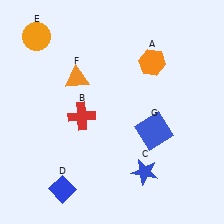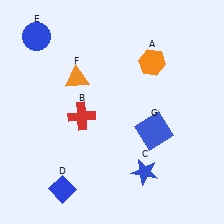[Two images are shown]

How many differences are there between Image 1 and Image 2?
There is 1 difference between the two images.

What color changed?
The circle (E) changed from orange in Image 1 to blue in Image 2.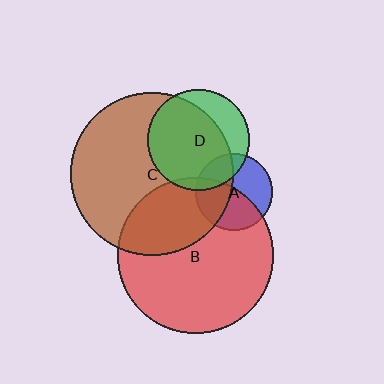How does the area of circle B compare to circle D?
Approximately 2.4 times.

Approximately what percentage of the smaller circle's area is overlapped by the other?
Approximately 50%.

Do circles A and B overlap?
Yes.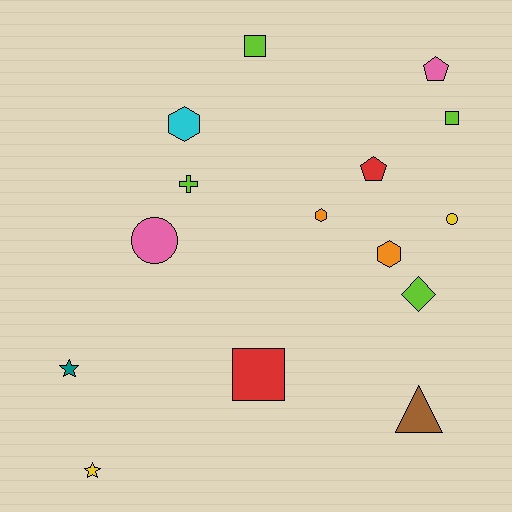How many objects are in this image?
There are 15 objects.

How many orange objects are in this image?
There are 2 orange objects.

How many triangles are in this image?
There is 1 triangle.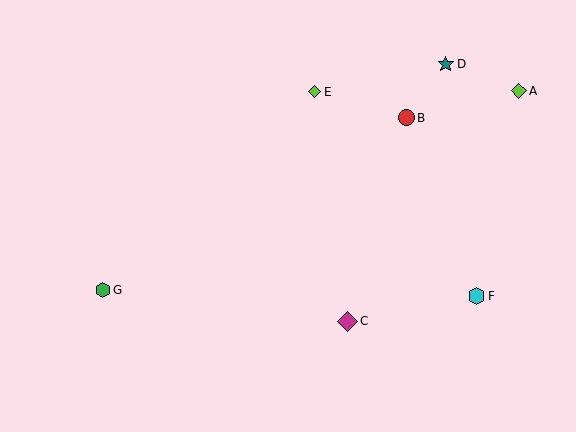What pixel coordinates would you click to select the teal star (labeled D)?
Click at (446, 64) to select the teal star D.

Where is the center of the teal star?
The center of the teal star is at (446, 64).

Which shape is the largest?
The magenta diamond (labeled C) is the largest.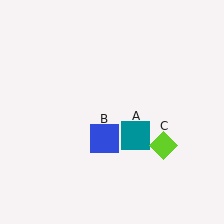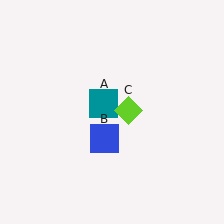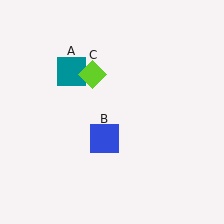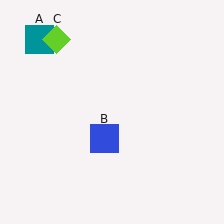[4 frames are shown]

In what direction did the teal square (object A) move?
The teal square (object A) moved up and to the left.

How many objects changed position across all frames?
2 objects changed position: teal square (object A), lime diamond (object C).